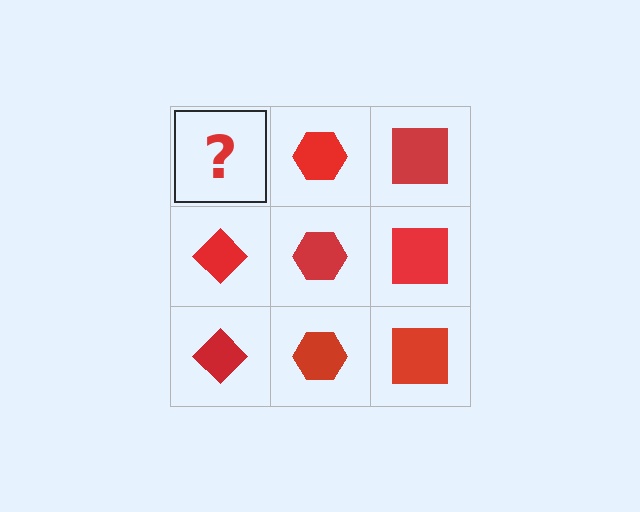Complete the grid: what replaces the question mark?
The question mark should be replaced with a red diamond.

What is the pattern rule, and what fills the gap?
The rule is that each column has a consistent shape. The gap should be filled with a red diamond.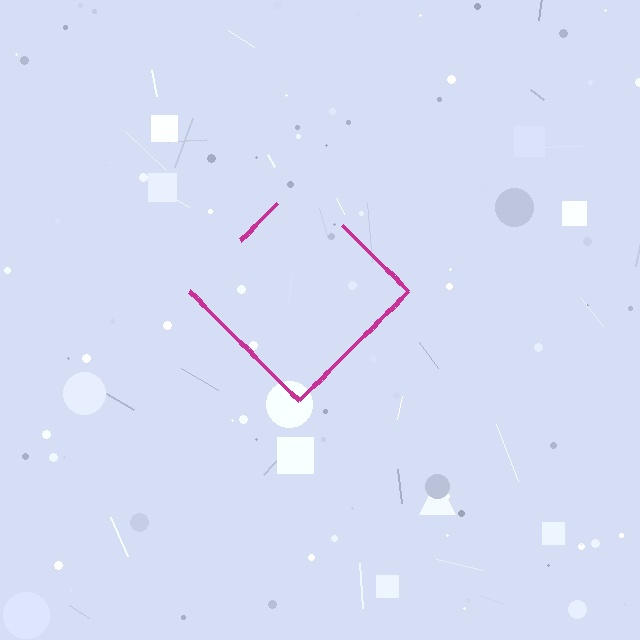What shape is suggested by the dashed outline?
The dashed outline suggests a diamond.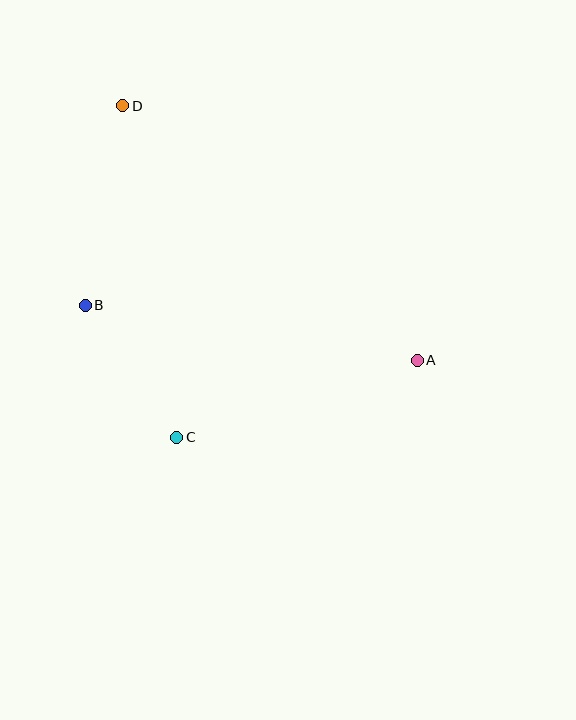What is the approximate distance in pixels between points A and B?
The distance between A and B is approximately 337 pixels.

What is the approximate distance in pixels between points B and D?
The distance between B and D is approximately 203 pixels.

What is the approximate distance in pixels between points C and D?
The distance between C and D is approximately 336 pixels.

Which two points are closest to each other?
Points B and C are closest to each other.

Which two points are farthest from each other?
Points A and D are farthest from each other.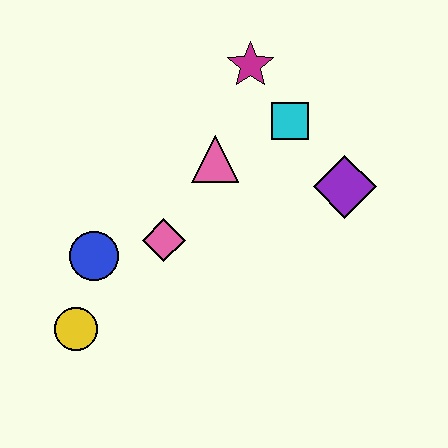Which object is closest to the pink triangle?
The cyan square is closest to the pink triangle.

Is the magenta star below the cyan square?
No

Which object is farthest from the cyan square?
The yellow circle is farthest from the cyan square.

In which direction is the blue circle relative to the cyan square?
The blue circle is to the left of the cyan square.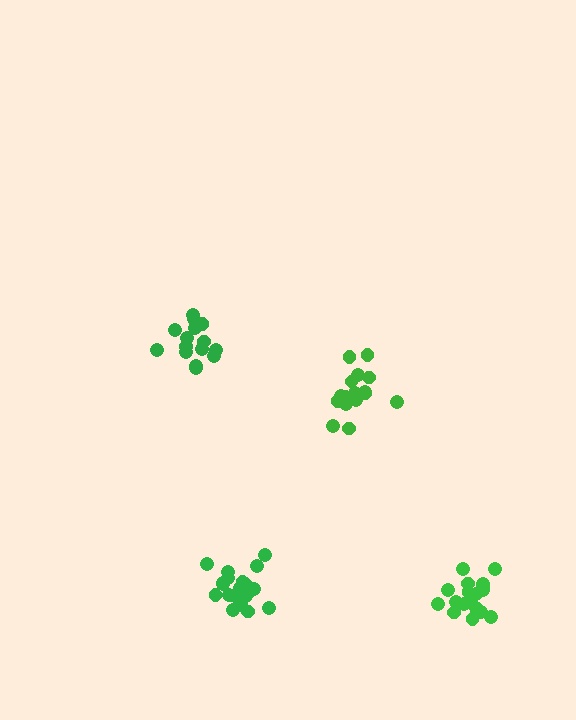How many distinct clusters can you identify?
There are 4 distinct clusters.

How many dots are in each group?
Group 1: 15 dots, Group 2: 20 dots, Group 3: 16 dots, Group 4: 18 dots (69 total).